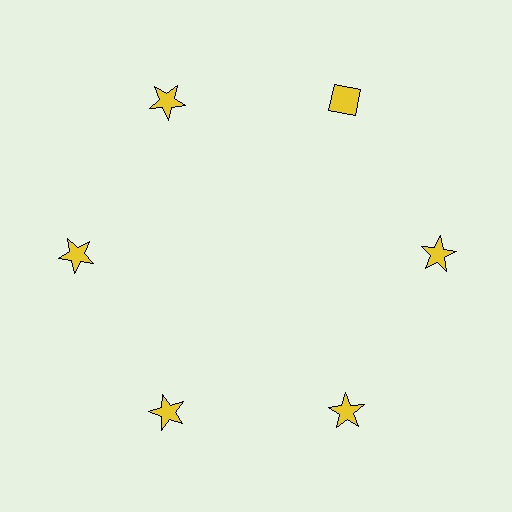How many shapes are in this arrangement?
There are 6 shapes arranged in a ring pattern.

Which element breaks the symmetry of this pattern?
The yellow diamond at roughly the 1 o'clock position breaks the symmetry. All other shapes are yellow stars.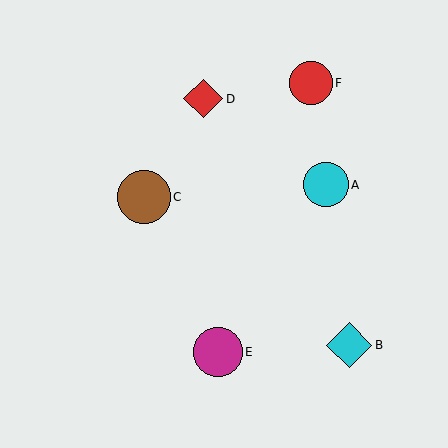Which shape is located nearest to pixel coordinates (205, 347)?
The magenta circle (labeled E) at (218, 352) is nearest to that location.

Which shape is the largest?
The brown circle (labeled C) is the largest.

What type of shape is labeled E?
Shape E is a magenta circle.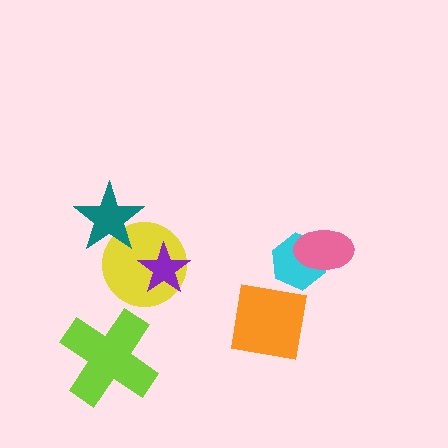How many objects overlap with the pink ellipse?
1 object overlaps with the pink ellipse.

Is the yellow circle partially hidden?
Yes, it is partially covered by another shape.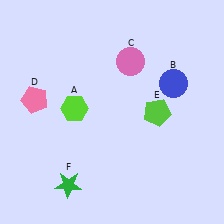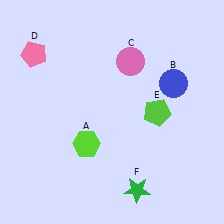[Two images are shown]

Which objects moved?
The objects that moved are: the lime hexagon (A), the pink pentagon (D), the green star (F).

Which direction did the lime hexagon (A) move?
The lime hexagon (A) moved down.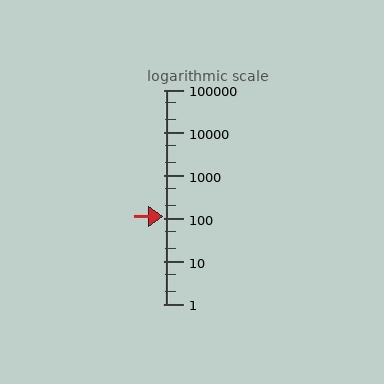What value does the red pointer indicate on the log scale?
The pointer indicates approximately 110.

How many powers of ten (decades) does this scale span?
The scale spans 5 decades, from 1 to 100000.